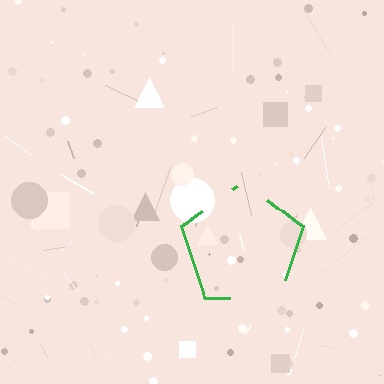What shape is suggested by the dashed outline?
The dashed outline suggests a pentagon.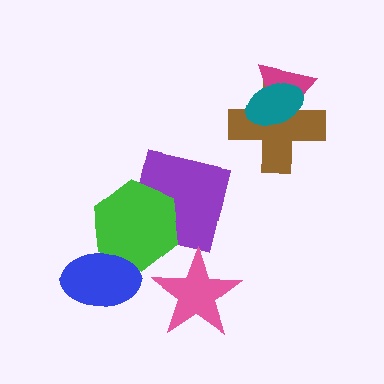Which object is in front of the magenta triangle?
The teal ellipse is in front of the magenta triangle.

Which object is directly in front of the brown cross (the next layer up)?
The magenta triangle is directly in front of the brown cross.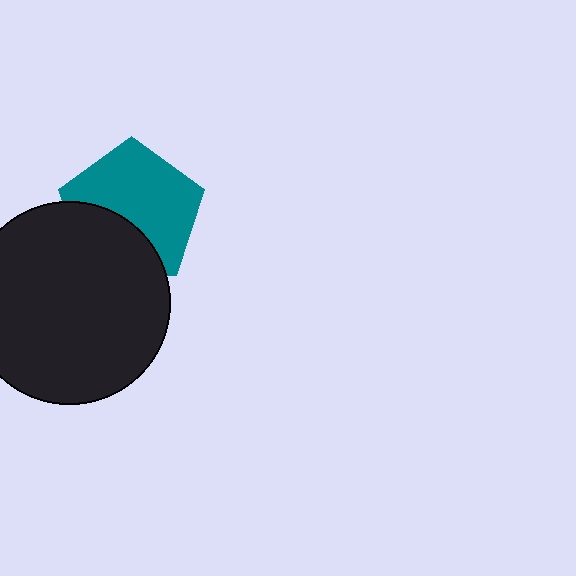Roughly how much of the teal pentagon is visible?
About half of it is visible (roughly 64%).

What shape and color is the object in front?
The object in front is a black circle.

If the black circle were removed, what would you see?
You would see the complete teal pentagon.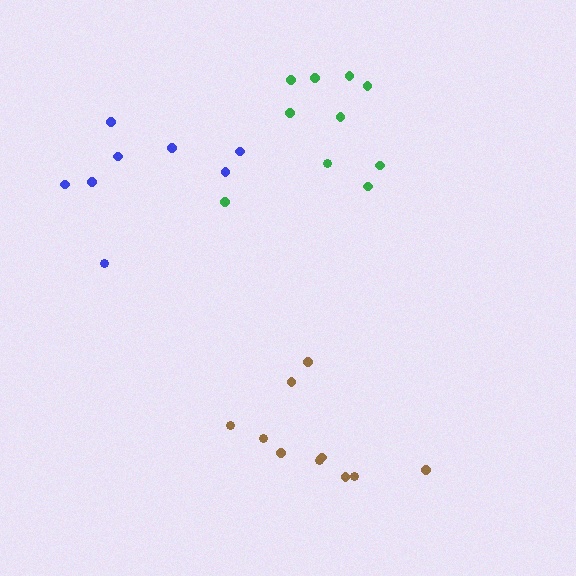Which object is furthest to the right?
The brown cluster is rightmost.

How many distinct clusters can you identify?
There are 3 distinct clusters.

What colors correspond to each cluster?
The clusters are colored: green, brown, blue.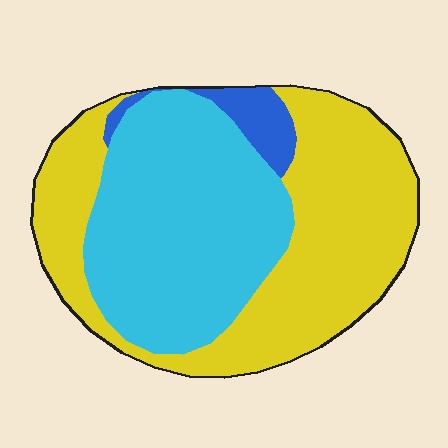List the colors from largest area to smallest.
From largest to smallest: yellow, cyan, blue.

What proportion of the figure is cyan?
Cyan covers 44% of the figure.